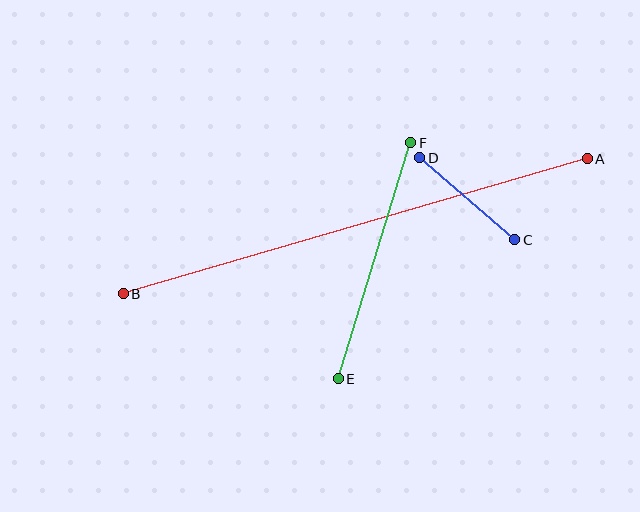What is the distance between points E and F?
The distance is approximately 247 pixels.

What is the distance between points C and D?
The distance is approximately 126 pixels.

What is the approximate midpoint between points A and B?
The midpoint is at approximately (355, 226) pixels.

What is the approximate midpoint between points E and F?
The midpoint is at approximately (374, 261) pixels.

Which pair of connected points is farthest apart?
Points A and B are farthest apart.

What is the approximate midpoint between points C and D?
The midpoint is at approximately (467, 199) pixels.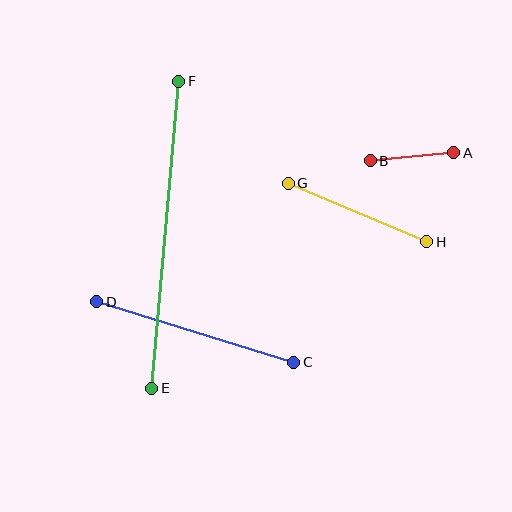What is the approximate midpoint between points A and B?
The midpoint is at approximately (412, 157) pixels.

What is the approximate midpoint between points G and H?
The midpoint is at approximately (357, 212) pixels.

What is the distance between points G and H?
The distance is approximately 151 pixels.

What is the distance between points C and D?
The distance is approximately 206 pixels.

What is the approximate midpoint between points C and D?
The midpoint is at approximately (195, 332) pixels.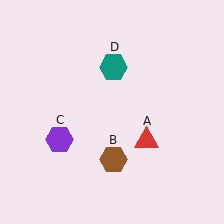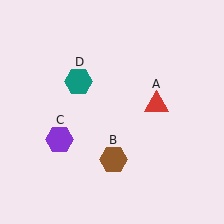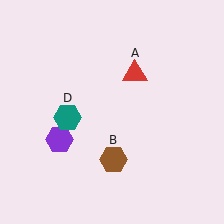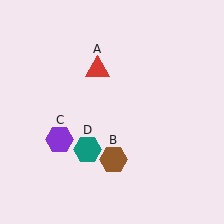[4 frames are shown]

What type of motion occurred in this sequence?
The red triangle (object A), teal hexagon (object D) rotated counterclockwise around the center of the scene.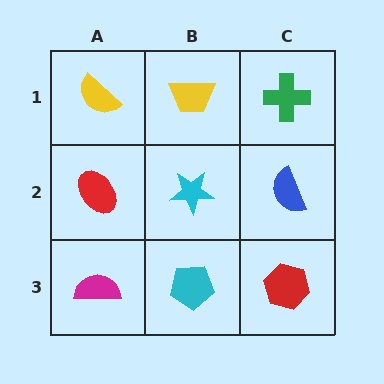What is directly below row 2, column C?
A red hexagon.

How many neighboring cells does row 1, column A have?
2.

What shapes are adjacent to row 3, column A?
A red ellipse (row 2, column A), a cyan pentagon (row 3, column B).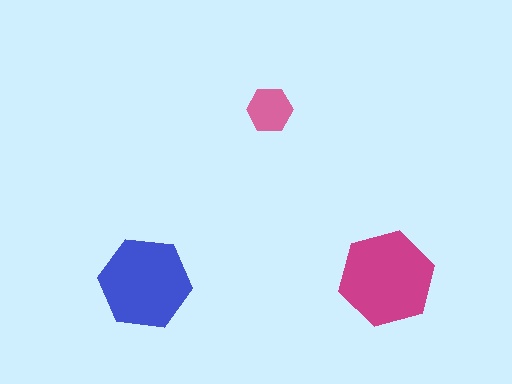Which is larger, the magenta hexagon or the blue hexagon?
The magenta one.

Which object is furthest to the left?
The blue hexagon is leftmost.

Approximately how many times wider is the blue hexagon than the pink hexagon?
About 2 times wider.